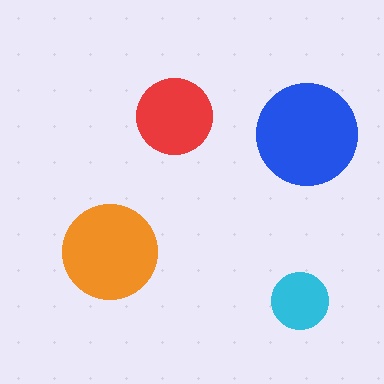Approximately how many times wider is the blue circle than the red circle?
About 1.5 times wider.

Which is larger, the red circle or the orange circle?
The orange one.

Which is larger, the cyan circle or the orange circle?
The orange one.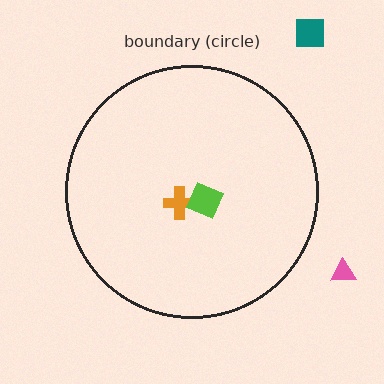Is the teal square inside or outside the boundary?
Outside.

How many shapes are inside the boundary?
2 inside, 2 outside.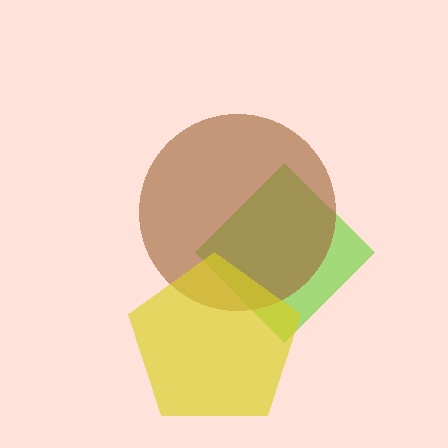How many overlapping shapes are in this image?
There are 3 overlapping shapes in the image.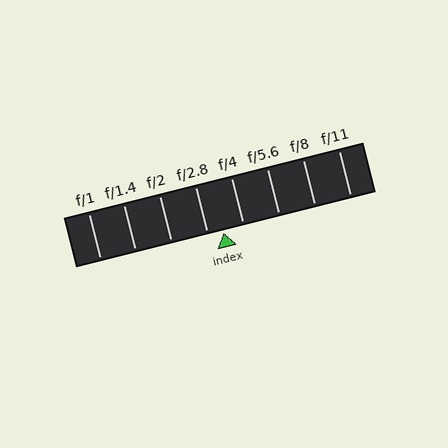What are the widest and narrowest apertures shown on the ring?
The widest aperture shown is f/1 and the narrowest is f/11.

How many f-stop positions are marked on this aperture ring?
There are 8 f-stop positions marked.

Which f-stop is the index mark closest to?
The index mark is closest to f/2.8.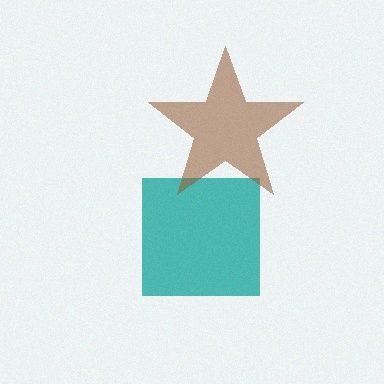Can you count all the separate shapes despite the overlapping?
Yes, there are 2 separate shapes.